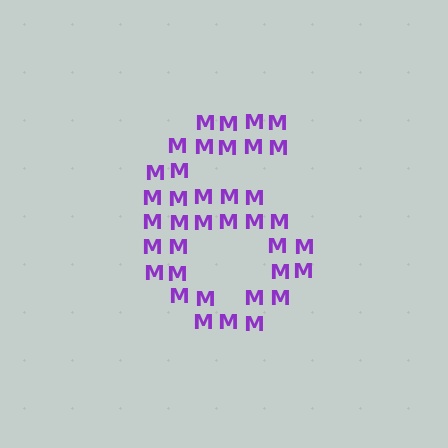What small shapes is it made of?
It is made of small letter M's.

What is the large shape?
The large shape is the digit 6.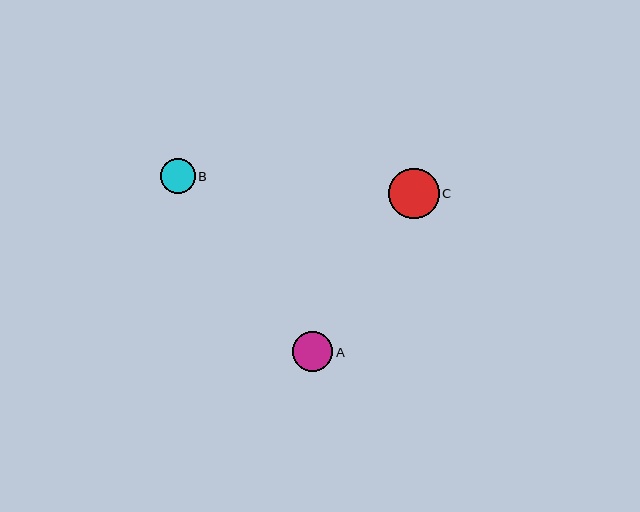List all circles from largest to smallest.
From largest to smallest: C, A, B.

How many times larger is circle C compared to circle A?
Circle C is approximately 1.3 times the size of circle A.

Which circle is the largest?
Circle C is the largest with a size of approximately 51 pixels.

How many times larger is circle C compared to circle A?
Circle C is approximately 1.3 times the size of circle A.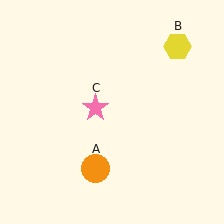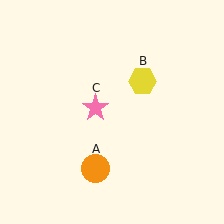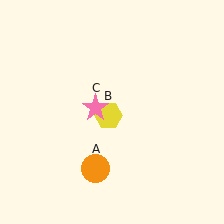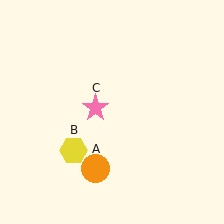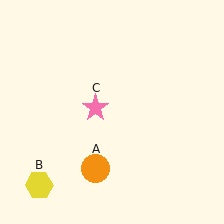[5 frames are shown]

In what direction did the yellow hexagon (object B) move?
The yellow hexagon (object B) moved down and to the left.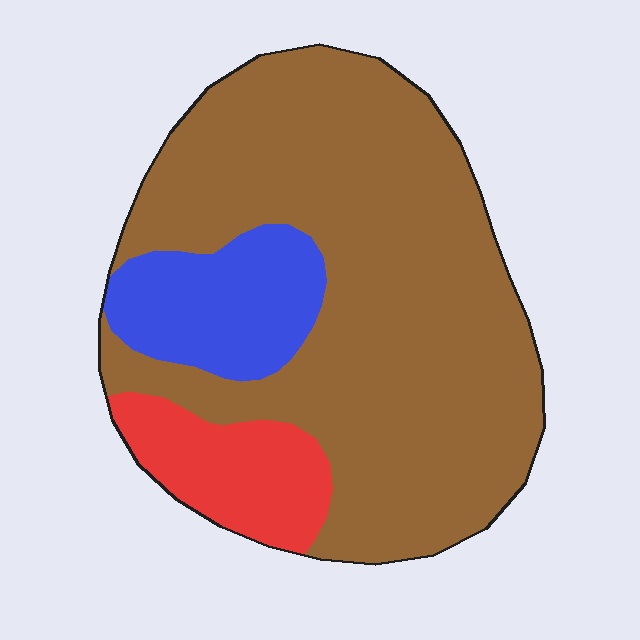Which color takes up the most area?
Brown, at roughly 75%.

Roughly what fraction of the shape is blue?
Blue takes up about one eighth (1/8) of the shape.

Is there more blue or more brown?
Brown.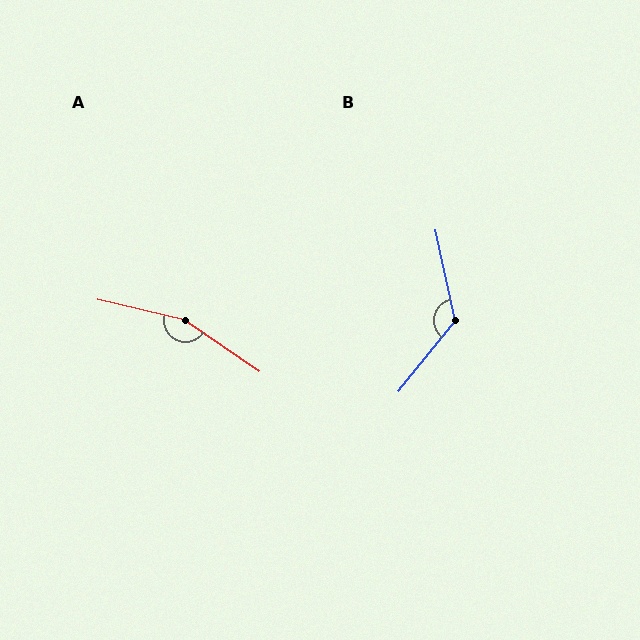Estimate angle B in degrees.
Approximately 129 degrees.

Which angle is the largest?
A, at approximately 159 degrees.